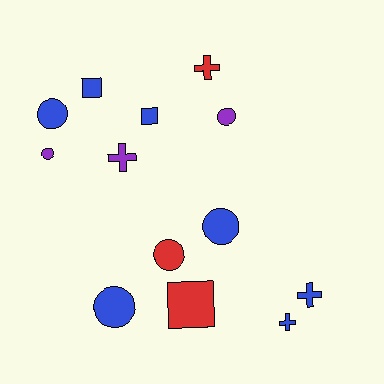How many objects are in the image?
There are 13 objects.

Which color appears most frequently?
Blue, with 7 objects.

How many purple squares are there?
There are no purple squares.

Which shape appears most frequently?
Circle, with 6 objects.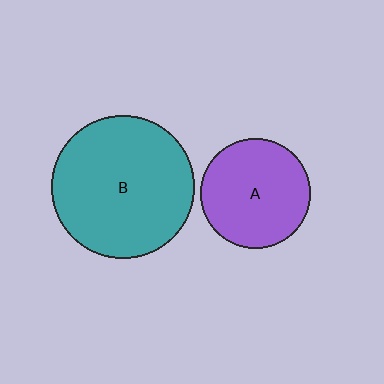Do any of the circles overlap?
No, none of the circles overlap.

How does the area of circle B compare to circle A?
Approximately 1.7 times.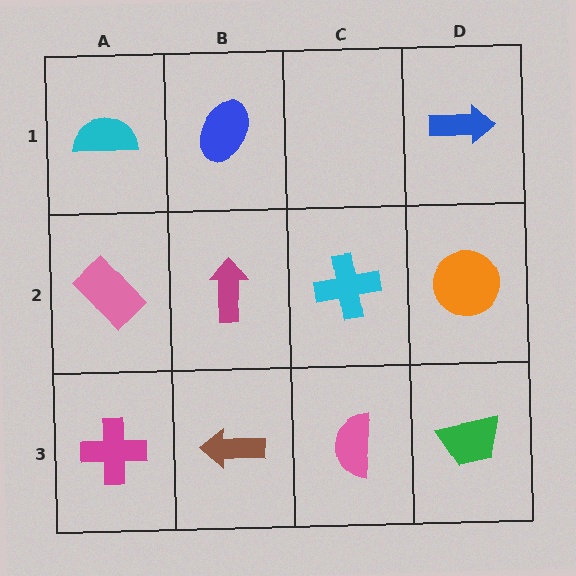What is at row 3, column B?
A brown arrow.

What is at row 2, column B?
A magenta arrow.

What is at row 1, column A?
A cyan semicircle.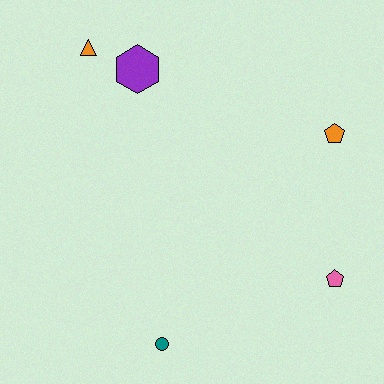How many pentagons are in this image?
There are 2 pentagons.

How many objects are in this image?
There are 5 objects.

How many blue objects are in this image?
There are no blue objects.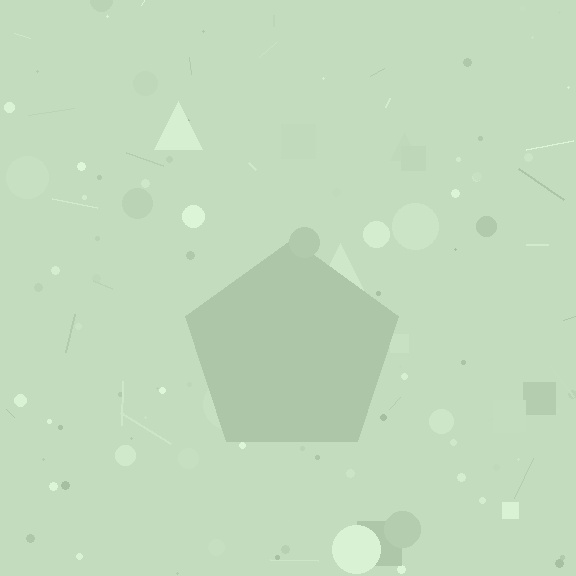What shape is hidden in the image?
A pentagon is hidden in the image.